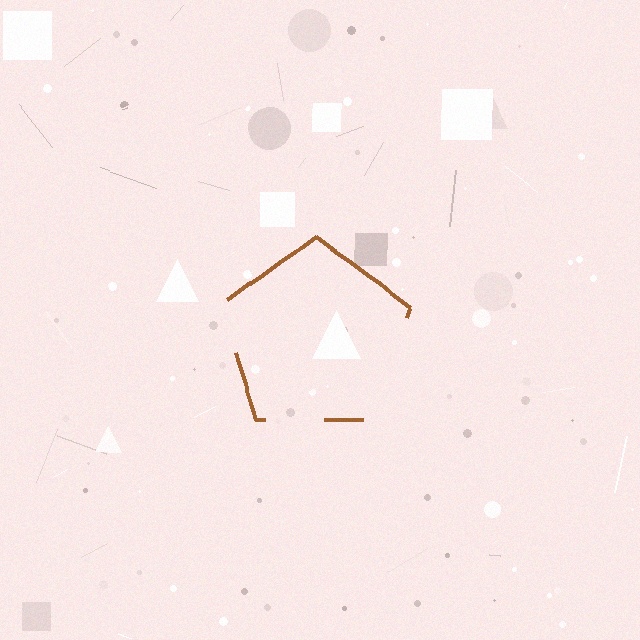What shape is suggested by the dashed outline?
The dashed outline suggests a pentagon.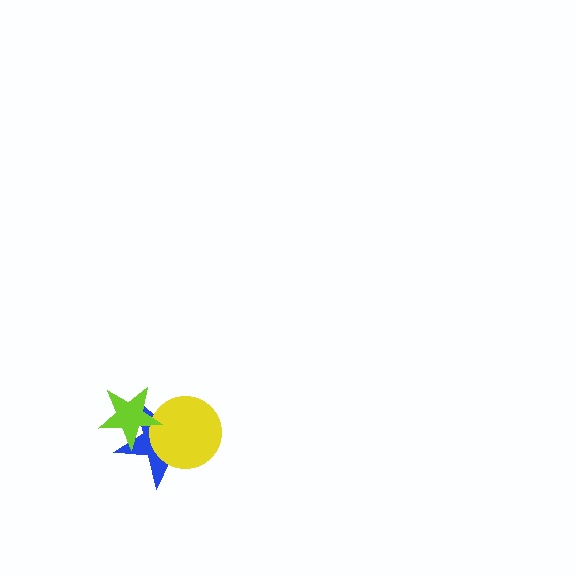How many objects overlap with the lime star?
2 objects overlap with the lime star.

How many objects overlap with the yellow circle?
2 objects overlap with the yellow circle.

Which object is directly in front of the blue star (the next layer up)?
The yellow circle is directly in front of the blue star.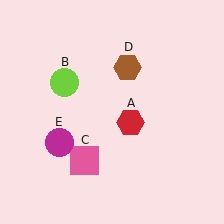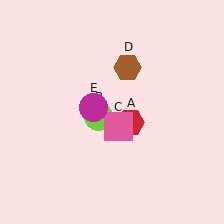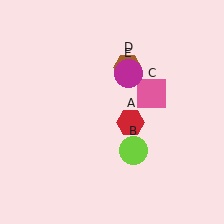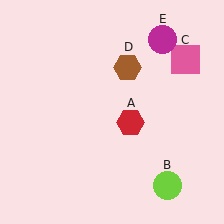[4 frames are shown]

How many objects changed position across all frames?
3 objects changed position: lime circle (object B), pink square (object C), magenta circle (object E).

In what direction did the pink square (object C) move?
The pink square (object C) moved up and to the right.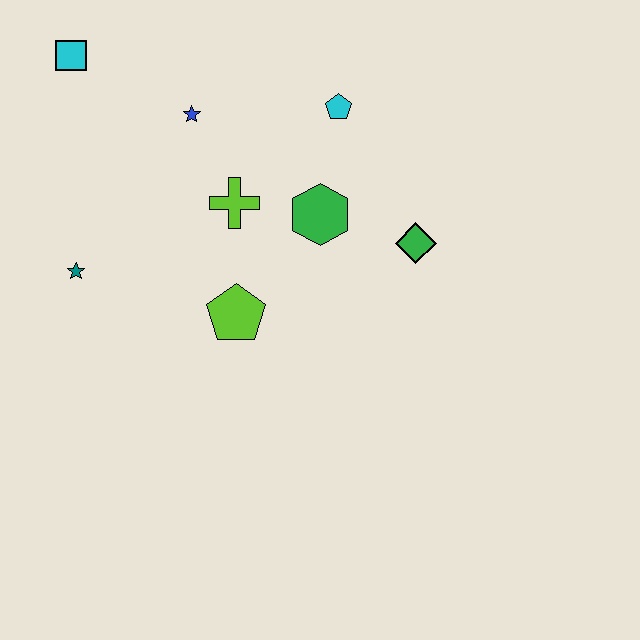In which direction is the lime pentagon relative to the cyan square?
The lime pentagon is below the cyan square.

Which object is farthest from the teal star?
The green diamond is farthest from the teal star.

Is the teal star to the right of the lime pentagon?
No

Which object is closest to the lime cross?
The green hexagon is closest to the lime cross.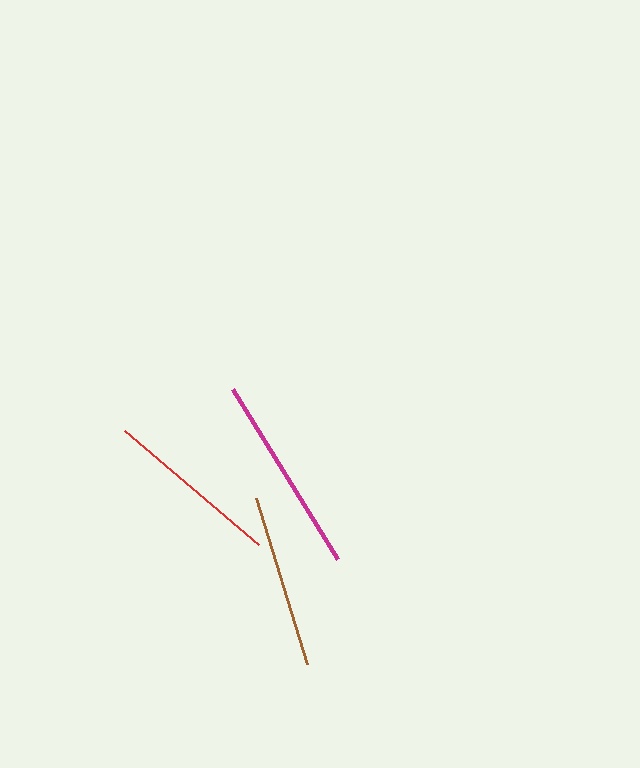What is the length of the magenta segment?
The magenta segment is approximately 200 pixels long.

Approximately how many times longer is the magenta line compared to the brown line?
The magenta line is approximately 1.2 times the length of the brown line.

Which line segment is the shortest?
The brown line is the shortest at approximately 174 pixels.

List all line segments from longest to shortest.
From longest to shortest: magenta, red, brown.